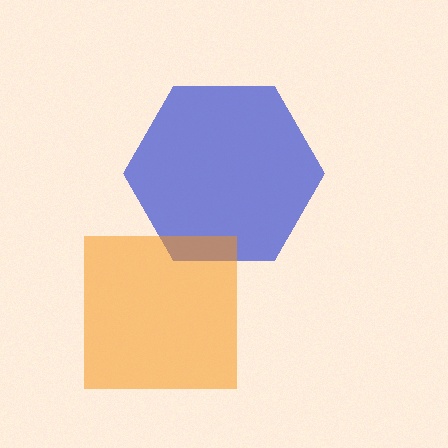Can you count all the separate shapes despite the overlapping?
Yes, there are 2 separate shapes.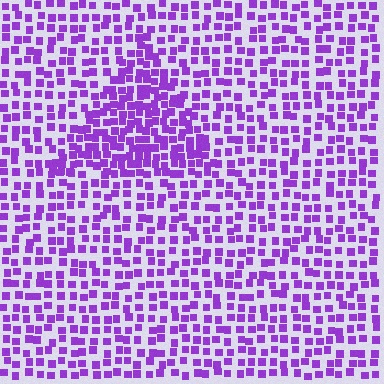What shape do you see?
I see a triangle.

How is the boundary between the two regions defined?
The boundary is defined by a change in element density (approximately 1.8x ratio). All elements are the same color, size, and shape.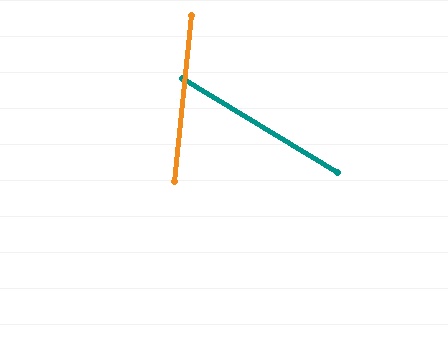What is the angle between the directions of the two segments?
Approximately 65 degrees.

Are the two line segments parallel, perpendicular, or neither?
Neither parallel nor perpendicular — they differ by about 65°.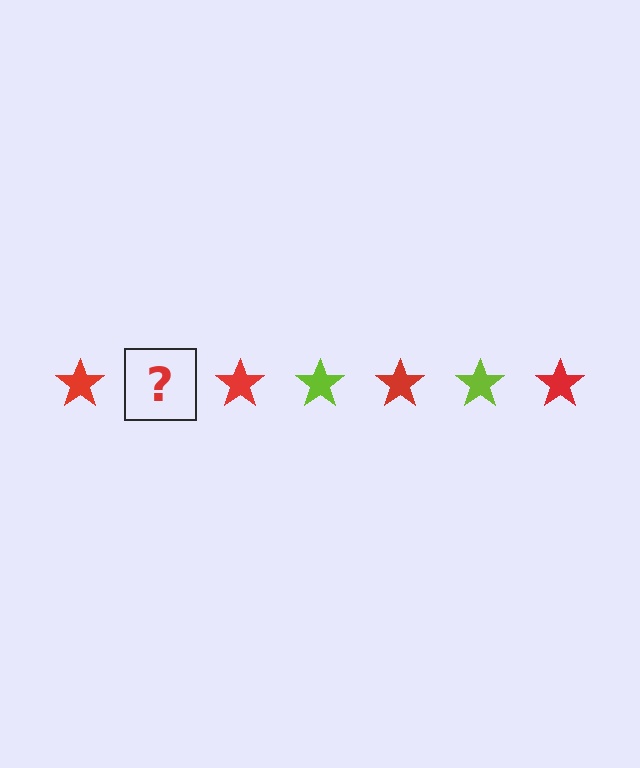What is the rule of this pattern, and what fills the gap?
The rule is that the pattern cycles through red, lime stars. The gap should be filled with a lime star.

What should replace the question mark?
The question mark should be replaced with a lime star.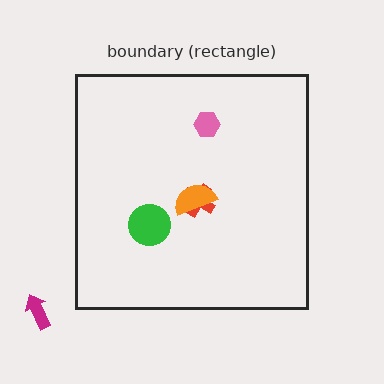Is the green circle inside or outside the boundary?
Inside.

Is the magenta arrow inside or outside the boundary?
Outside.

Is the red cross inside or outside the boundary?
Inside.